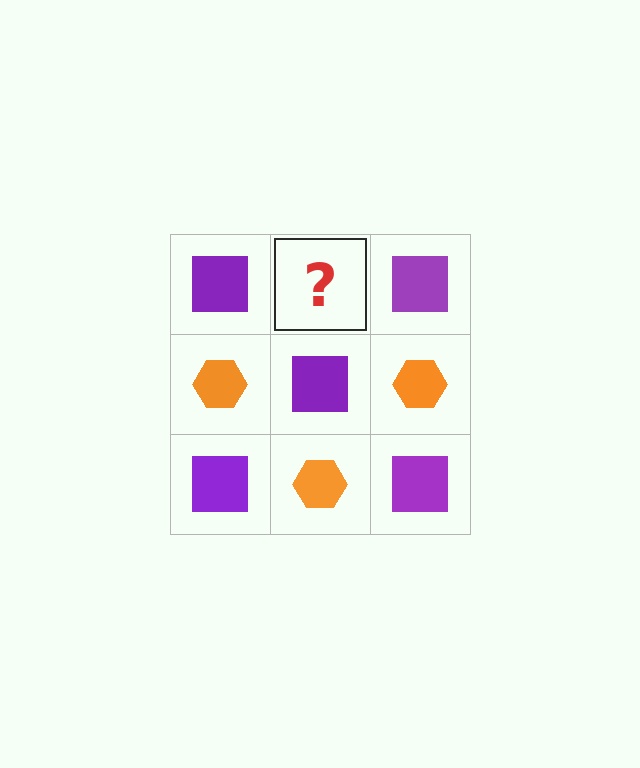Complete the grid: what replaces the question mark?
The question mark should be replaced with an orange hexagon.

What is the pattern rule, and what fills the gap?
The rule is that it alternates purple square and orange hexagon in a checkerboard pattern. The gap should be filled with an orange hexagon.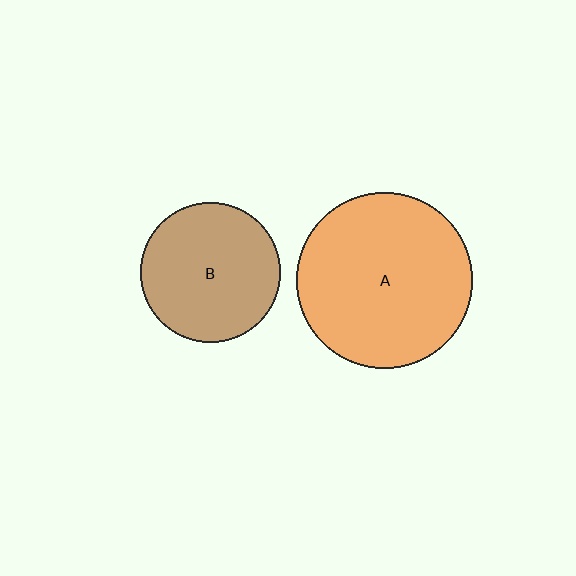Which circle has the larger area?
Circle A (orange).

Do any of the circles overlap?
No, none of the circles overlap.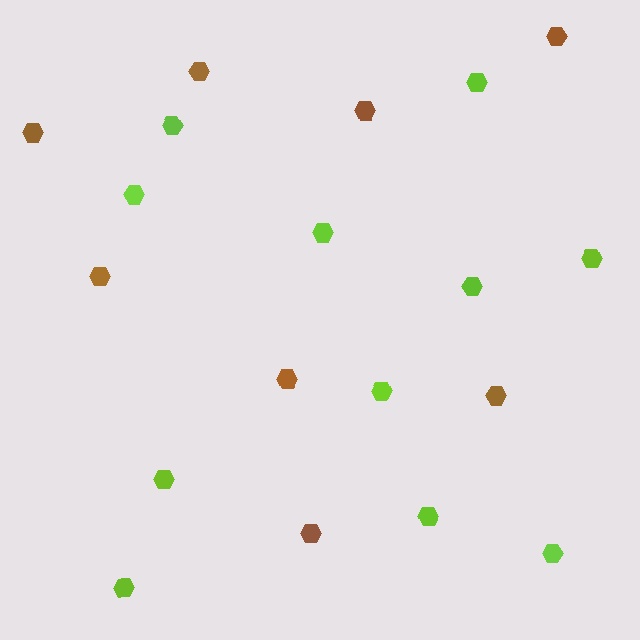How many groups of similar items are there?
There are 2 groups: one group of brown hexagons (8) and one group of lime hexagons (11).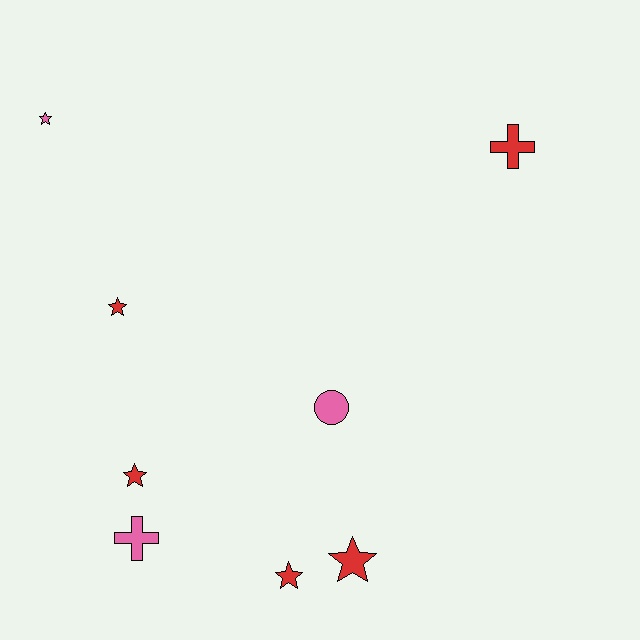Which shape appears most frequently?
Star, with 5 objects.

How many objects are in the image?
There are 8 objects.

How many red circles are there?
There are no red circles.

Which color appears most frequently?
Red, with 5 objects.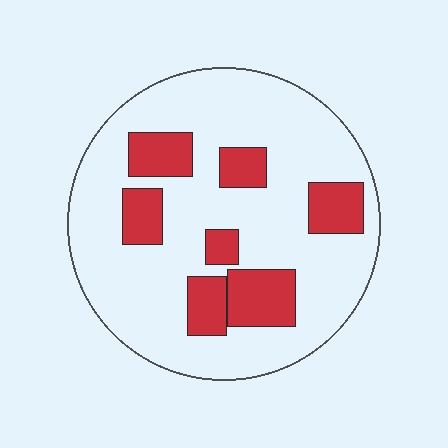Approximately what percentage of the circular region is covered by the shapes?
Approximately 25%.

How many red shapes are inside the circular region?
7.